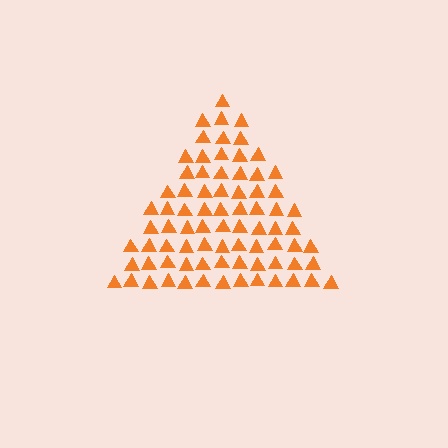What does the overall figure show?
The overall figure shows a triangle.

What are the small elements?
The small elements are triangles.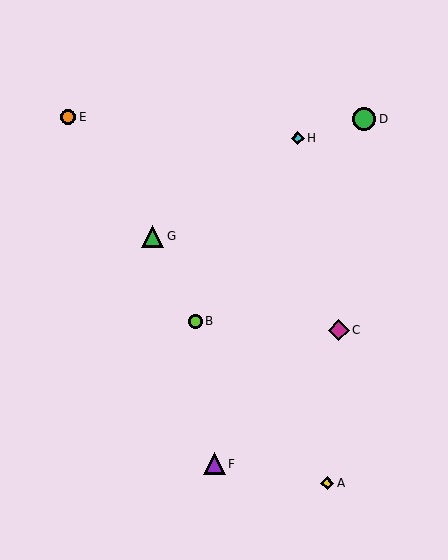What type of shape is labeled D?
Shape D is a green circle.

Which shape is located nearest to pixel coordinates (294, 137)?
The cyan diamond (labeled H) at (298, 138) is nearest to that location.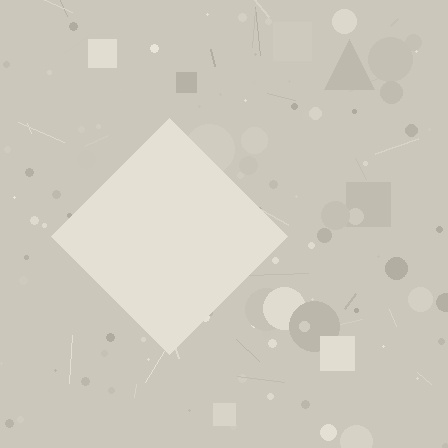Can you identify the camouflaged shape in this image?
The camouflaged shape is a diamond.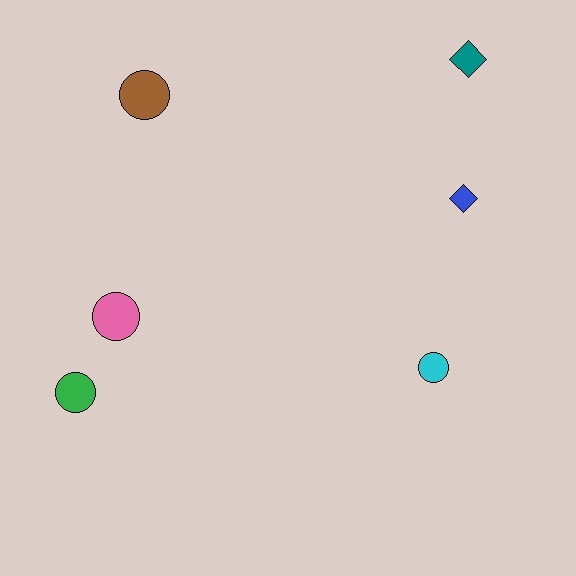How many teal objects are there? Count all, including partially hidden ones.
There is 1 teal object.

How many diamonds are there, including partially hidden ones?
There are 2 diamonds.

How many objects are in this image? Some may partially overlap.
There are 6 objects.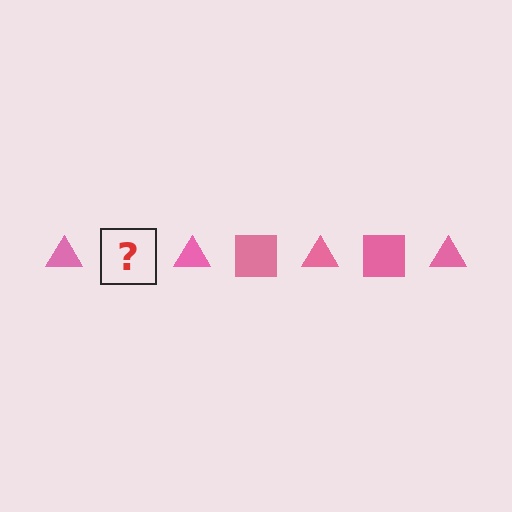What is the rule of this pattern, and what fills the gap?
The rule is that the pattern cycles through triangle, square shapes in pink. The gap should be filled with a pink square.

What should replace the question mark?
The question mark should be replaced with a pink square.